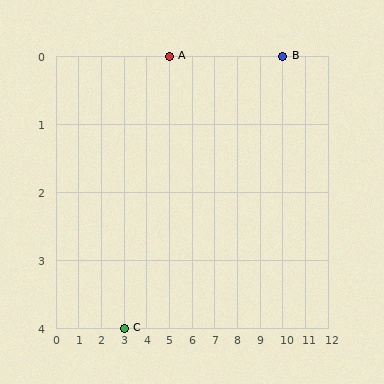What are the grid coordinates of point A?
Point A is at grid coordinates (5, 0).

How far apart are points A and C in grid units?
Points A and C are 2 columns and 4 rows apart (about 4.5 grid units diagonally).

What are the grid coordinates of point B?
Point B is at grid coordinates (10, 0).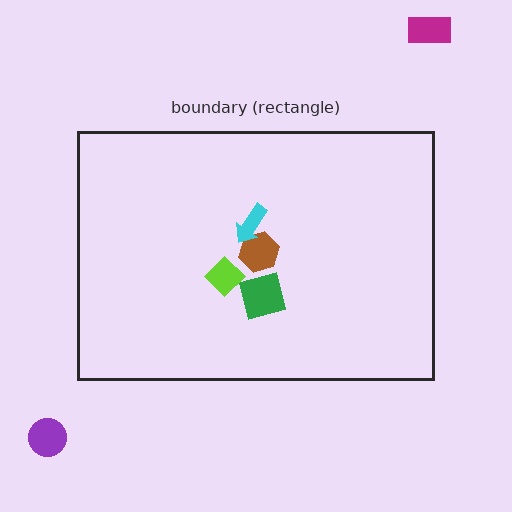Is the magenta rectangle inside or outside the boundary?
Outside.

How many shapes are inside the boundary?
4 inside, 2 outside.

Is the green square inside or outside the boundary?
Inside.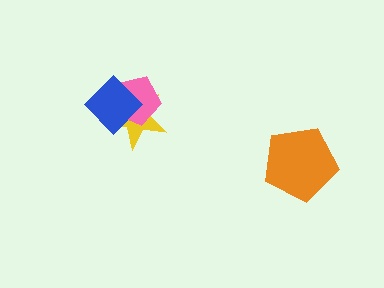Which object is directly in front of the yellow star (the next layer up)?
The pink pentagon is directly in front of the yellow star.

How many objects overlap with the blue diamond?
2 objects overlap with the blue diamond.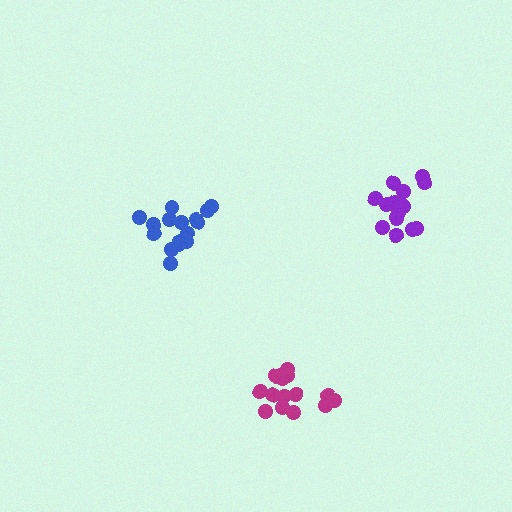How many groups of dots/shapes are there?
There are 3 groups.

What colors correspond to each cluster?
The clusters are colored: purple, blue, magenta.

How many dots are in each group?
Group 1: 14 dots, Group 2: 16 dots, Group 3: 15 dots (45 total).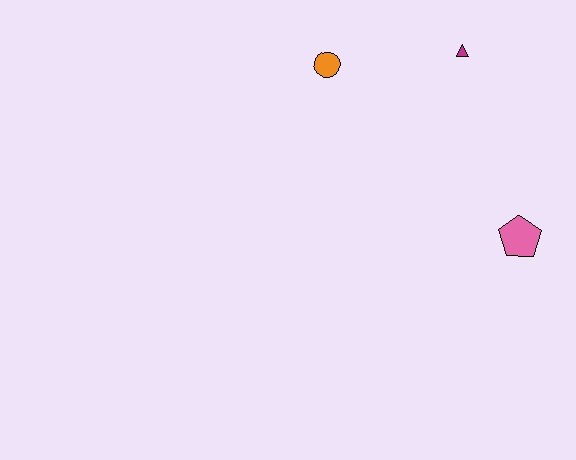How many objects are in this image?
There are 3 objects.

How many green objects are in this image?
There are no green objects.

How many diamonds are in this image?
There are no diamonds.